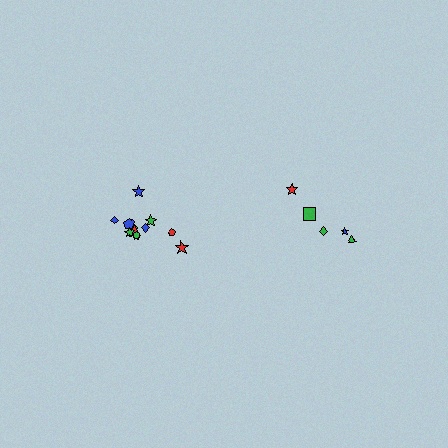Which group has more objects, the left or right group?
The left group.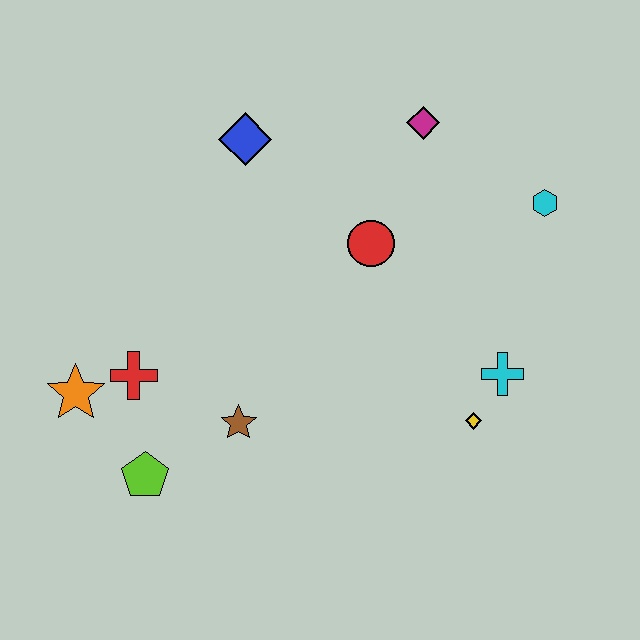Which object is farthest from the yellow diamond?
The orange star is farthest from the yellow diamond.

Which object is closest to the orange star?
The red cross is closest to the orange star.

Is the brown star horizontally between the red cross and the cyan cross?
Yes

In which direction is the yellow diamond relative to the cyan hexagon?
The yellow diamond is below the cyan hexagon.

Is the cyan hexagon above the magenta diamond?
No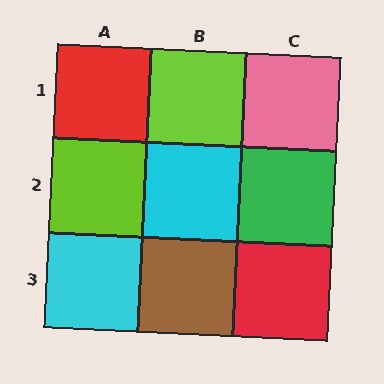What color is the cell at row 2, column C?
Green.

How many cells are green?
1 cell is green.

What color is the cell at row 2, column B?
Cyan.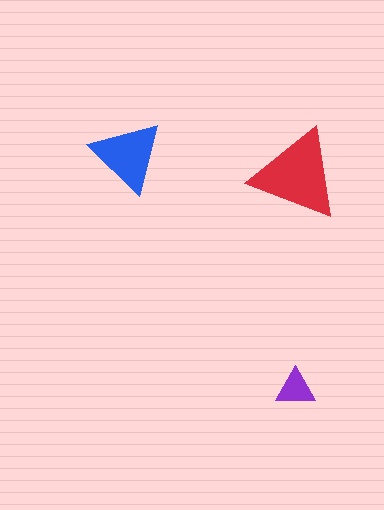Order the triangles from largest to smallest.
the red one, the blue one, the purple one.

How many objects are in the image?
There are 3 objects in the image.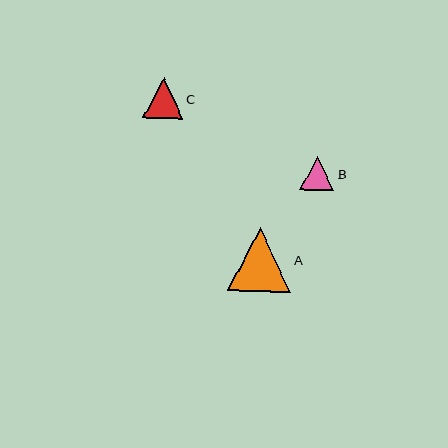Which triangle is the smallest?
Triangle B is the smallest with a size of approximately 34 pixels.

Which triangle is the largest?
Triangle A is the largest with a size of approximately 63 pixels.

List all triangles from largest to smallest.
From largest to smallest: A, C, B.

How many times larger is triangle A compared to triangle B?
Triangle A is approximately 1.9 times the size of triangle B.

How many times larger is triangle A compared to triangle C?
Triangle A is approximately 1.6 times the size of triangle C.